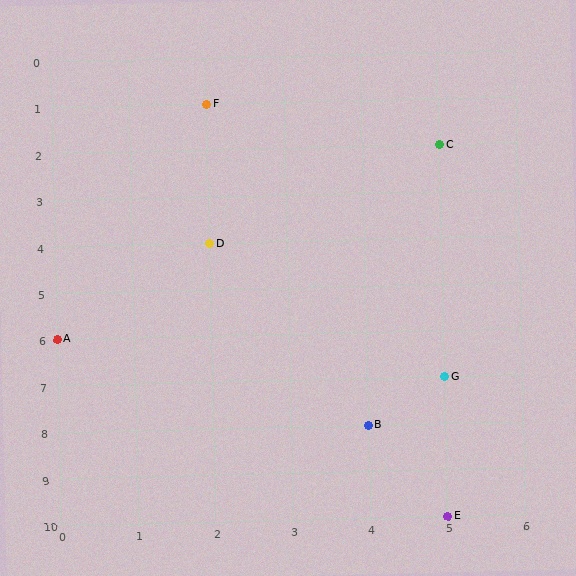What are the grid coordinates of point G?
Point G is at grid coordinates (5, 7).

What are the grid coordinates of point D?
Point D is at grid coordinates (2, 4).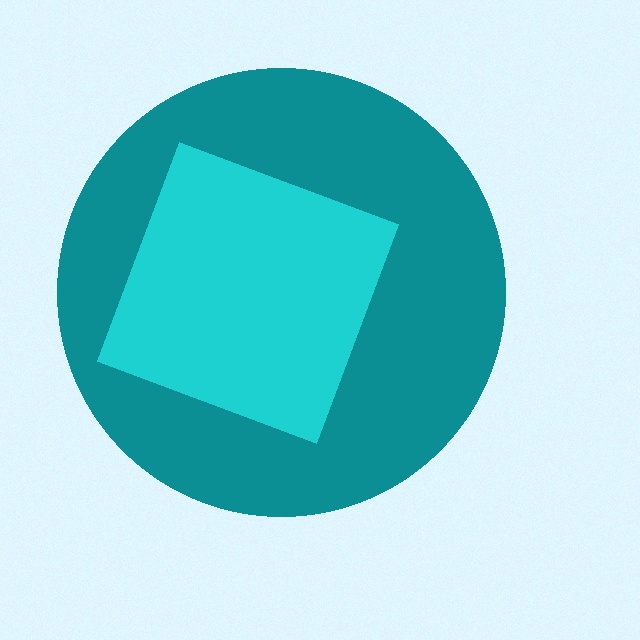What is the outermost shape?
The teal circle.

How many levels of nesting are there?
2.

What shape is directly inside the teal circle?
The cyan diamond.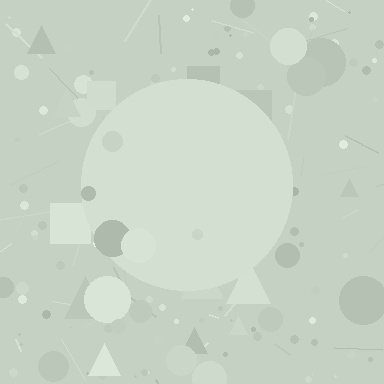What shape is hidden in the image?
A circle is hidden in the image.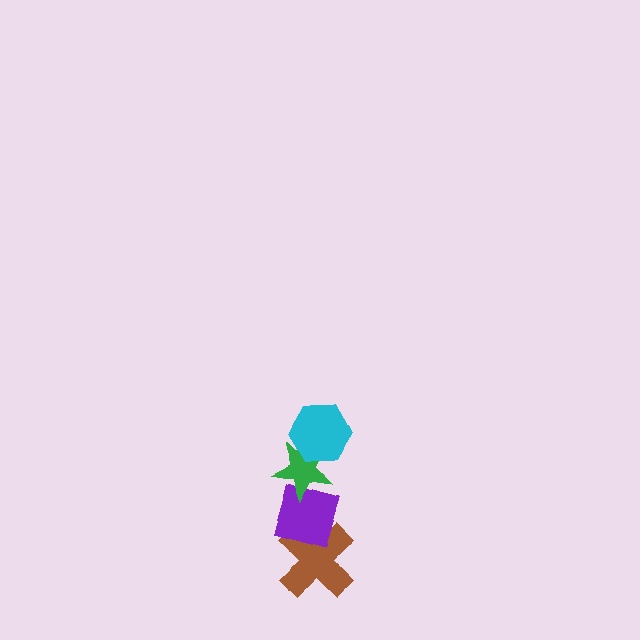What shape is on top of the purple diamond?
The green star is on top of the purple diamond.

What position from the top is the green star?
The green star is 2nd from the top.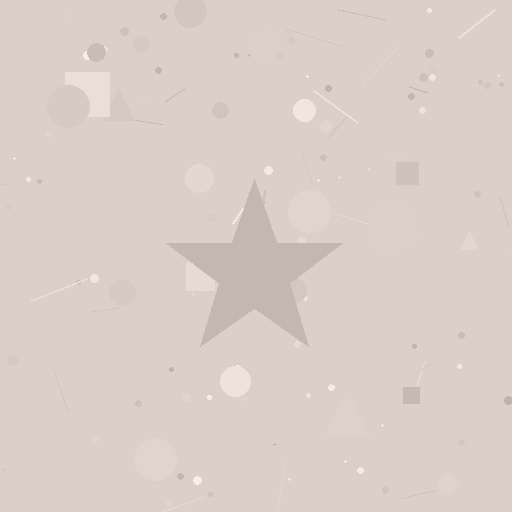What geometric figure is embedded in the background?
A star is embedded in the background.